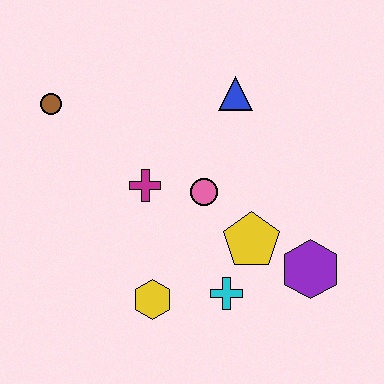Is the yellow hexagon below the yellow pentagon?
Yes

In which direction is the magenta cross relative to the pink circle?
The magenta cross is to the left of the pink circle.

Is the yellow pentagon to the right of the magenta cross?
Yes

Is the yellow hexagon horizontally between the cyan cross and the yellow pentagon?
No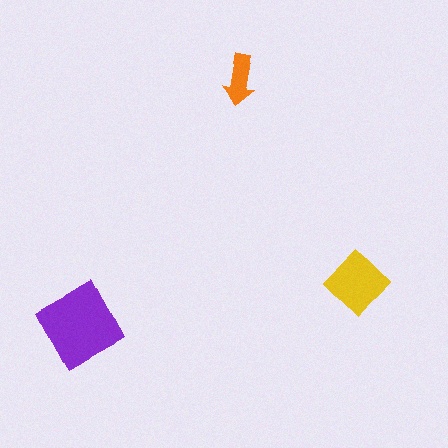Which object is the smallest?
The orange arrow.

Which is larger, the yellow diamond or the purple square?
The purple square.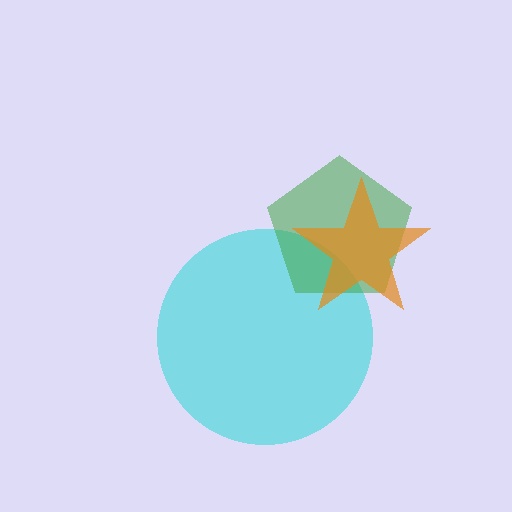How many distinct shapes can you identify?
There are 3 distinct shapes: a cyan circle, a green pentagon, an orange star.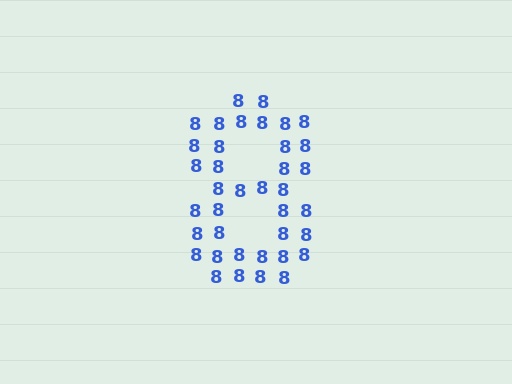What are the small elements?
The small elements are digit 8's.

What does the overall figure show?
The overall figure shows the digit 8.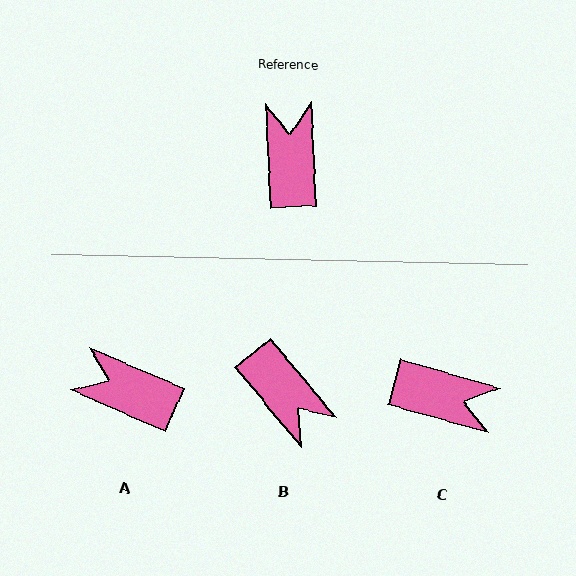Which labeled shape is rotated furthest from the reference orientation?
B, about 143 degrees away.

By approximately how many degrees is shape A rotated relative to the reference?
Approximately 64 degrees counter-clockwise.